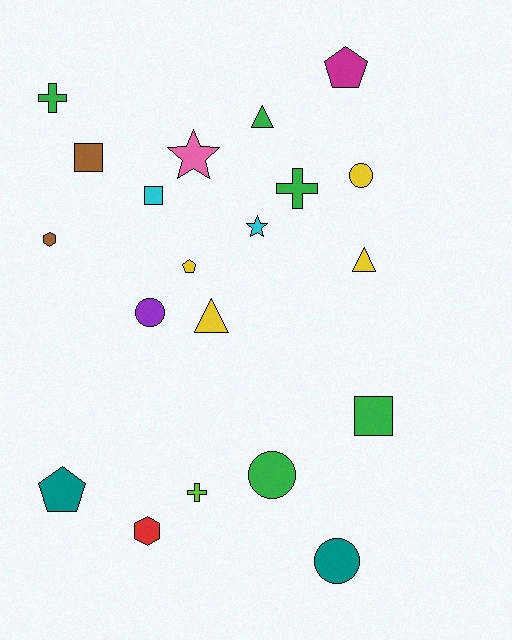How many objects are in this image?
There are 20 objects.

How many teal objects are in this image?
There are 2 teal objects.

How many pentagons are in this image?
There are 3 pentagons.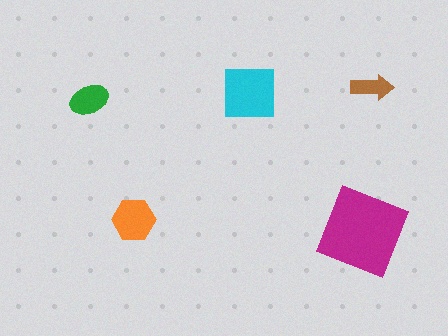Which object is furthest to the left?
The green ellipse is leftmost.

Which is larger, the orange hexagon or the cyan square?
The cyan square.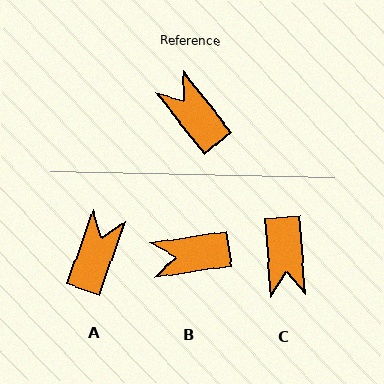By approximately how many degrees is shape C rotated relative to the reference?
Approximately 145 degrees counter-clockwise.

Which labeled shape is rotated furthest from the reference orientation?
C, about 145 degrees away.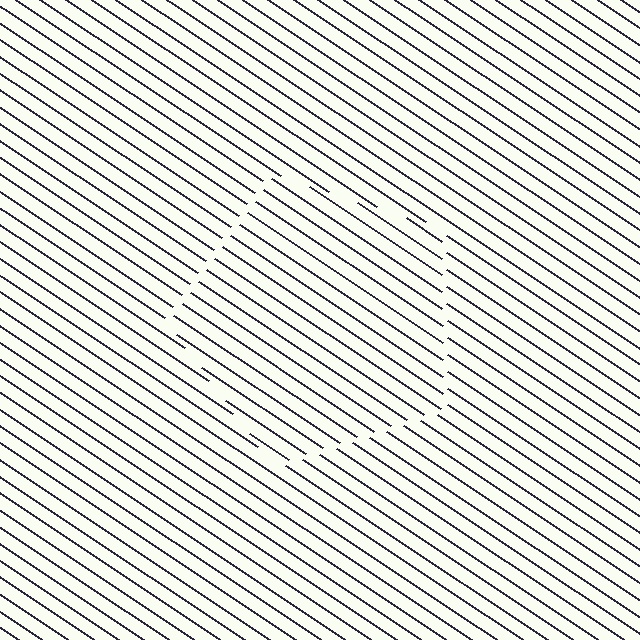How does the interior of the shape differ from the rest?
The interior of the shape contains the same grating, shifted by half a period — the contour is defined by the phase discontinuity where line-ends from the inner and outer gratings abut.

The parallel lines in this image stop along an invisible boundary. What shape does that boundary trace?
An illusory pentagon. The interior of the shape contains the same grating, shifted by half a period — the contour is defined by the phase discontinuity where line-ends from the inner and outer gratings abut.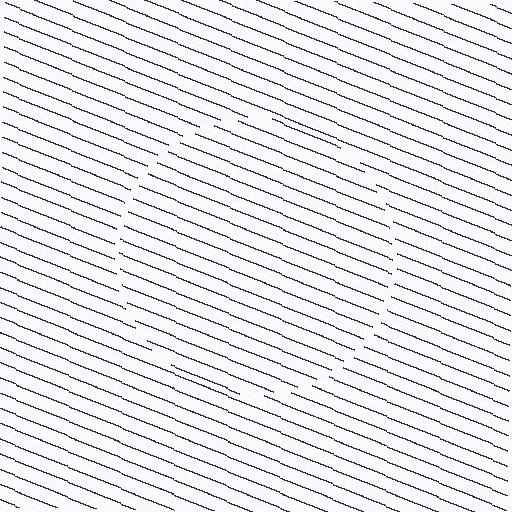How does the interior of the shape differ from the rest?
The interior of the shape contains the same grating, shifted by half a period — the contour is defined by the phase discontinuity where line-ends from the inner and outer gratings abut.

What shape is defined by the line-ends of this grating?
An illusory circle. The interior of the shape contains the same grating, shifted by half a period — the contour is defined by the phase discontinuity where line-ends from the inner and outer gratings abut.